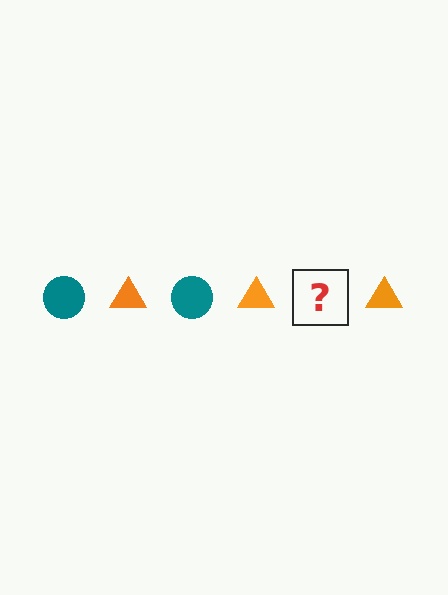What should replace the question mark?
The question mark should be replaced with a teal circle.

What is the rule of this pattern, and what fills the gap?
The rule is that the pattern alternates between teal circle and orange triangle. The gap should be filled with a teal circle.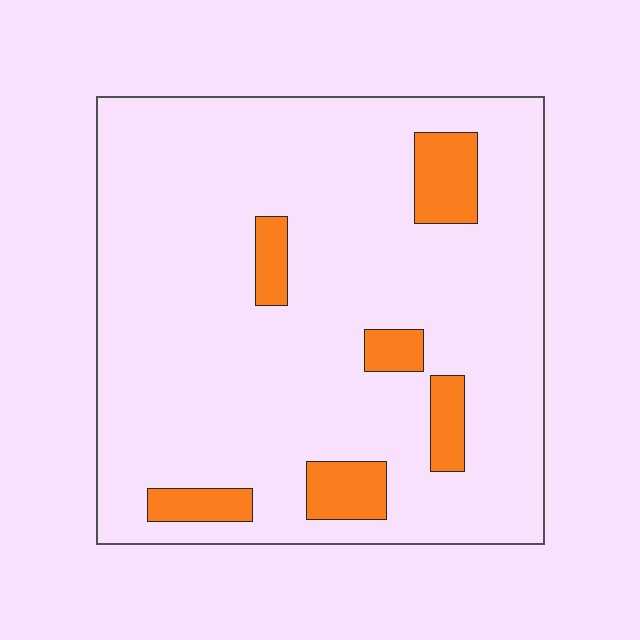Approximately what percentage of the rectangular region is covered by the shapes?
Approximately 10%.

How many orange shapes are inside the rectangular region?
6.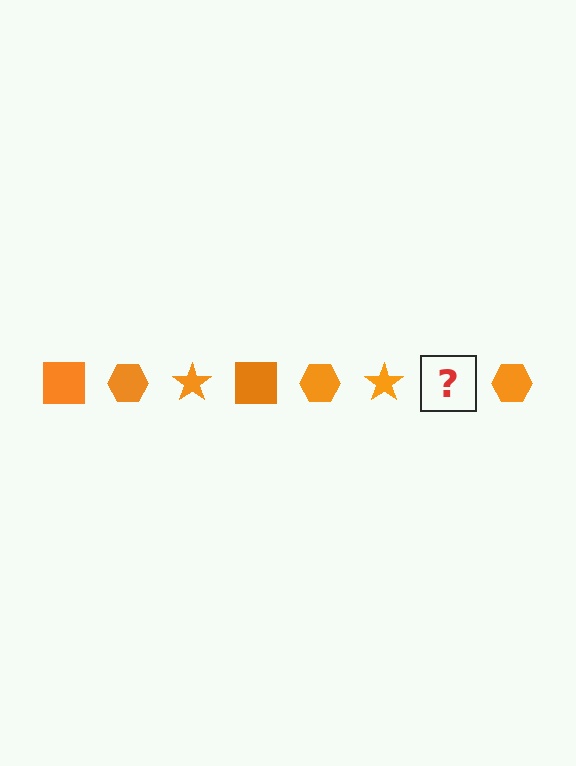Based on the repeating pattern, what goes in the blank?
The blank should be an orange square.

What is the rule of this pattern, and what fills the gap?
The rule is that the pattern cycles through square, hexagon, star shapes in orange. The gap should be filled with an orange square.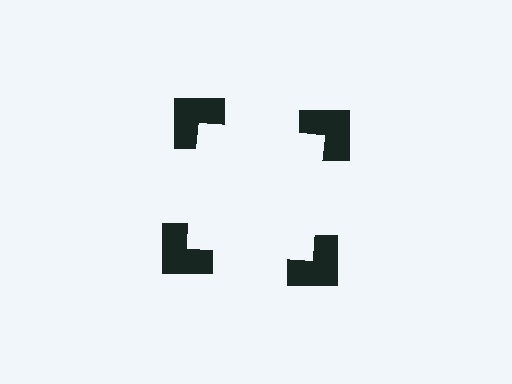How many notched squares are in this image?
There are 4 — one at each vertex of the illusory square.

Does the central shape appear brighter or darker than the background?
It typically appears slightly brighter than the background, even though no actual brightness change is drawn.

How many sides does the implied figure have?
4 sides.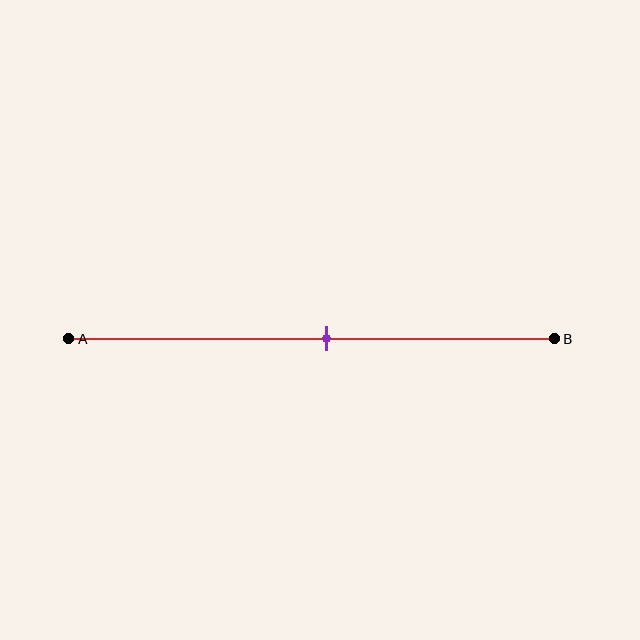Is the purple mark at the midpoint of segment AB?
No, the mark is at about 55% from A, not at the 50% midpoint.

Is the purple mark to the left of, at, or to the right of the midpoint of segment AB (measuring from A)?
The purple mark is to the right of the midpoint of segment AB.